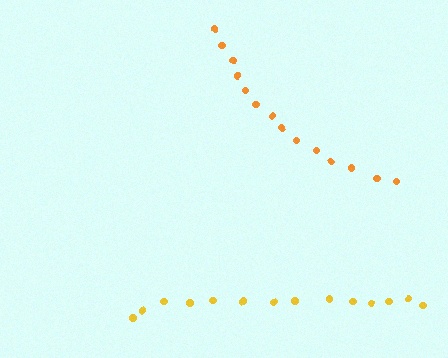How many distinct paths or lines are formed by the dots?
There are 2 distinct paths.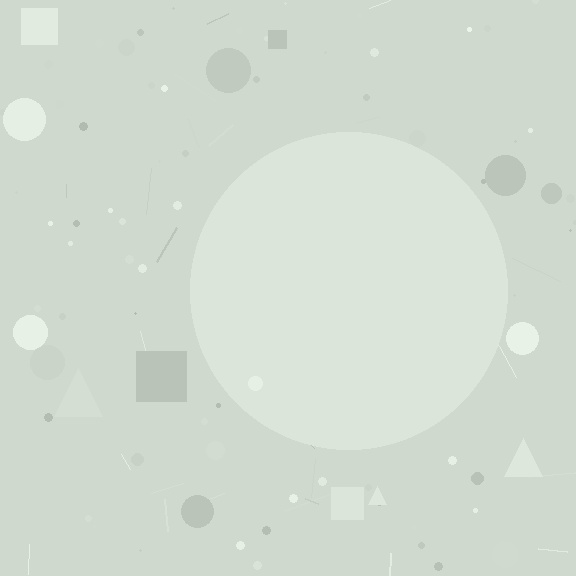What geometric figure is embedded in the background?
A circle is embedded in the background.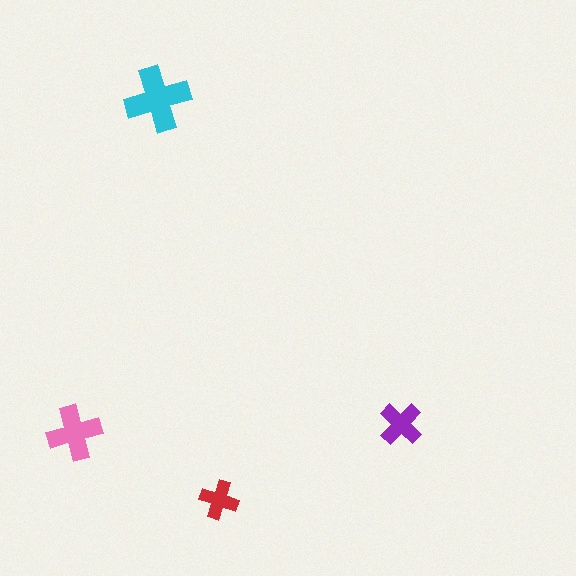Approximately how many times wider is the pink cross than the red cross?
About 1.5 times wider.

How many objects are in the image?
There are 4 objects in the image.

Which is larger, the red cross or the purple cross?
The purple one.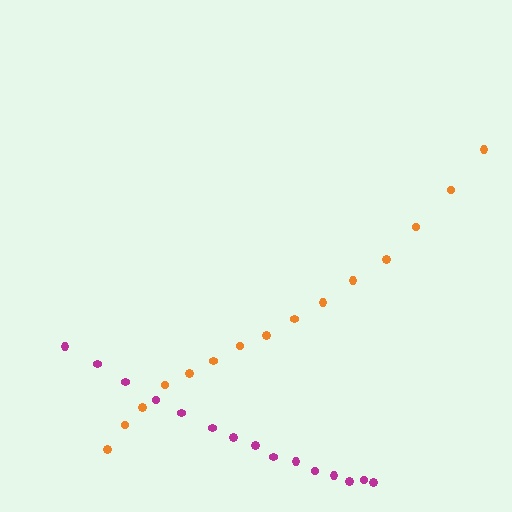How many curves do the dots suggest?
There are 2 distinct paths.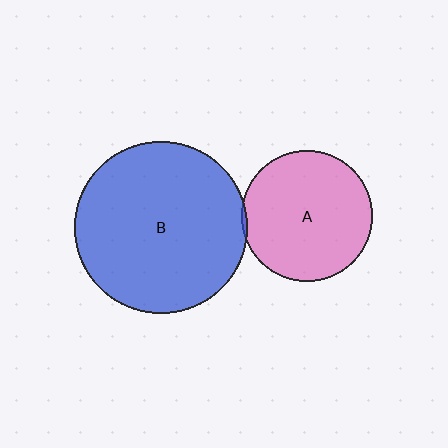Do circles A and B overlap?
Yes.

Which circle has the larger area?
Circle B (blue).